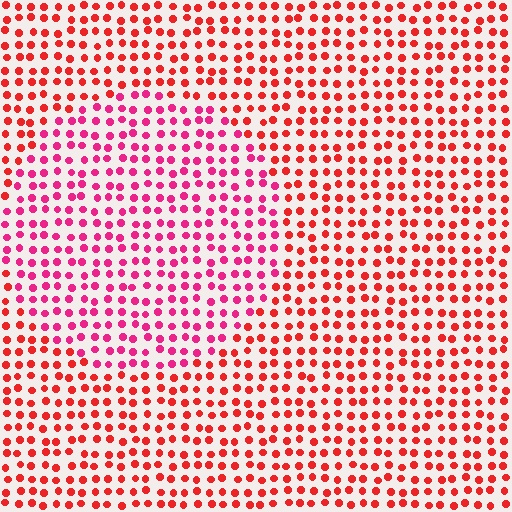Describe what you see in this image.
The image is filled with small red elements in a uniform arrangement. A circle-shaped region is visible where the elements are tinted to a slightly different hue, forming a subtle color boundary.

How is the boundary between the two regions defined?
The boundary is defined purely by a slight shift in hue (about 30 degrees). Spacing, size, and orientation are identical on both sides.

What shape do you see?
I see a circle.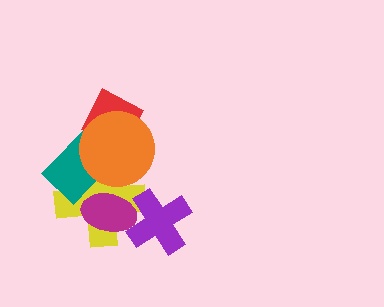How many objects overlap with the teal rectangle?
4 objects overlap with the teal rectangle.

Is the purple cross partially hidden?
No, no other shape covers it.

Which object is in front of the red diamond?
The orange circle is in front of the red diamond.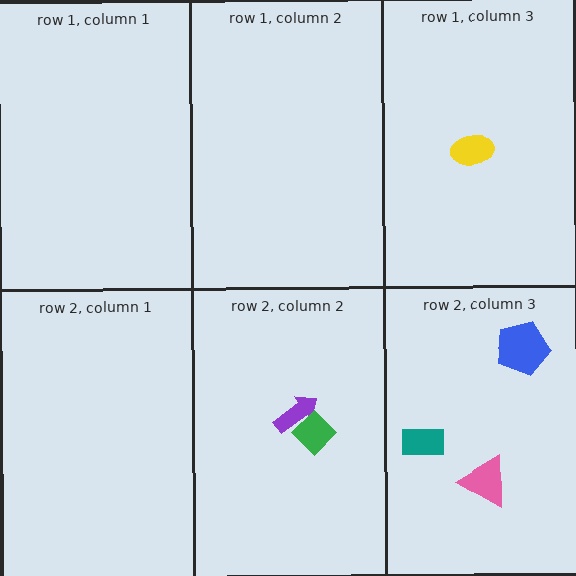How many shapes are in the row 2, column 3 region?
3.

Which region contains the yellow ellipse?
The row 1, column 3 region.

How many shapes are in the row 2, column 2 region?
2.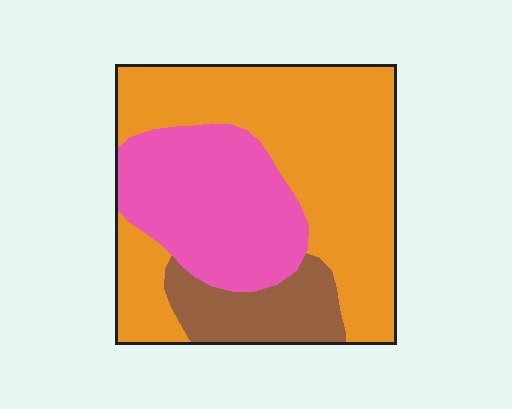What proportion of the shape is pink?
Pink covers around 30% of the shape.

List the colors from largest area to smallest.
From largest to smallest: orange, pink, brown.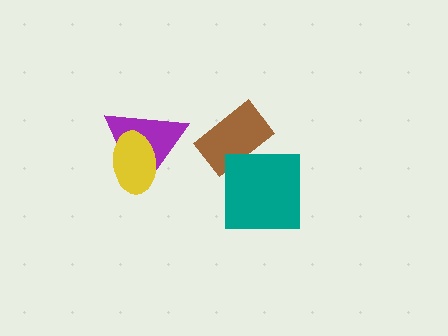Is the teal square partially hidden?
No, no other shape covers it.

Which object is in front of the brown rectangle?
The teal square is in front of the brown rectangle.